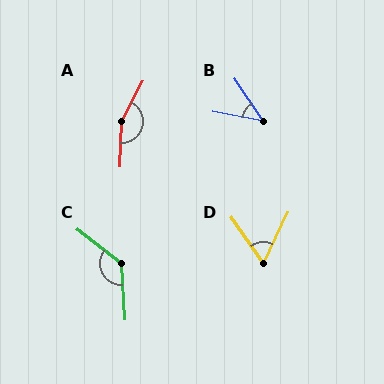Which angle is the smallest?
B, at approximately 47 degrees.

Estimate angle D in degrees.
Approximately 61 degrees.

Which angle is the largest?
A, at approximately 155 degrees.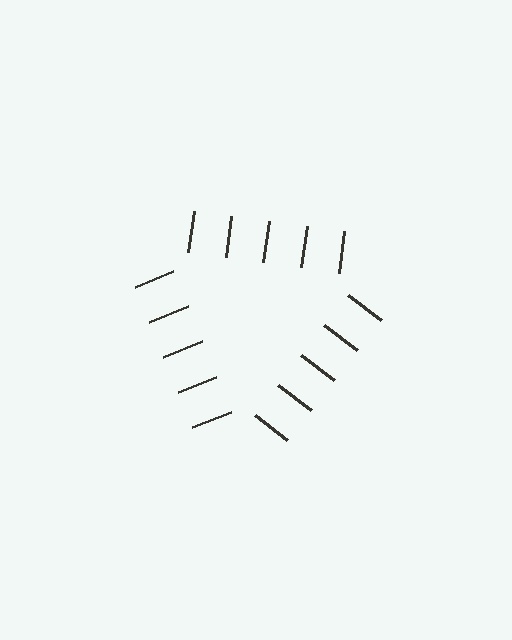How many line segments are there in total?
15 — 5 along each of the 3 edges.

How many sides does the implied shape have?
3 sides — the line-ends trace a triangle.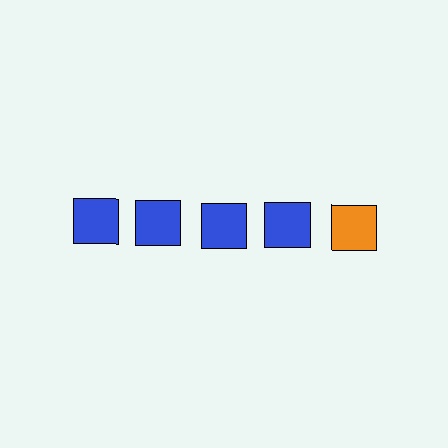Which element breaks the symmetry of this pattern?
The orange square in the top row, rightmost column breaks the symmetry. All other shapes are blue squares.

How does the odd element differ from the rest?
It has a different color: orange instead of blue.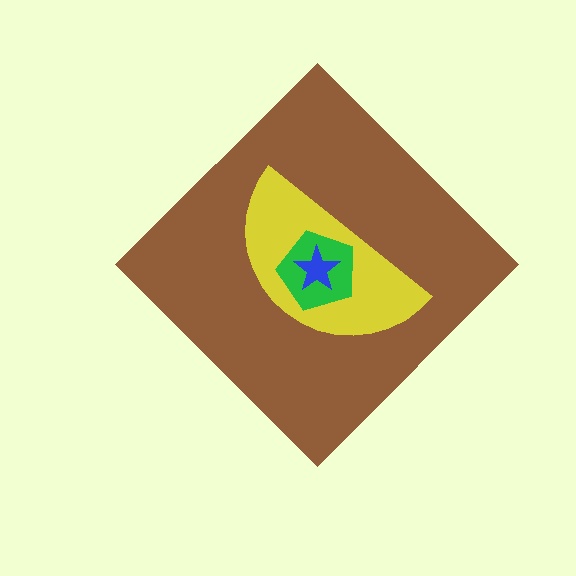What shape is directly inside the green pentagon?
The blue star.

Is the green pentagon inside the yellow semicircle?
Yes.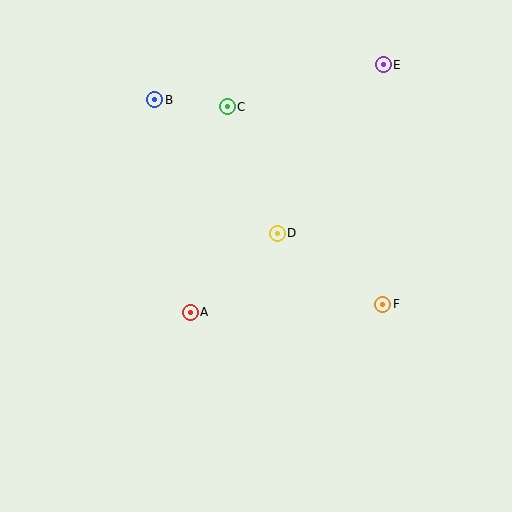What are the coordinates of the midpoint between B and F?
The midpoint between B and F is at (269, 202).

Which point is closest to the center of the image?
Point D at (277, 233) is closest to the center.